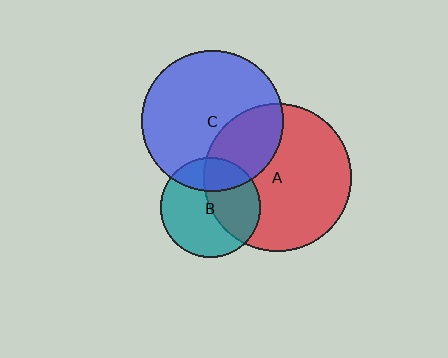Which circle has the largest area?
Circle A (red).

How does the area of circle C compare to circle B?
Approximately 2.0 times.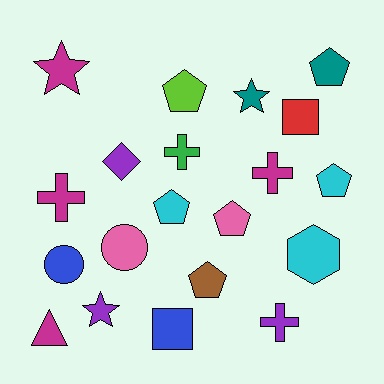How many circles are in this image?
There are 2 circles.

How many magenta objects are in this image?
There are 4 magenta objects.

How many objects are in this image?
There are 20 objects.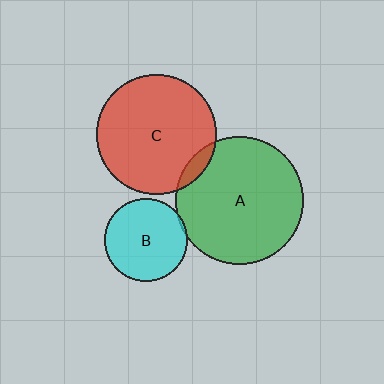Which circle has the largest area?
Circle A (green).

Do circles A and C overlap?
Yes.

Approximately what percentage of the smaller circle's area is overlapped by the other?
Approximately 5%.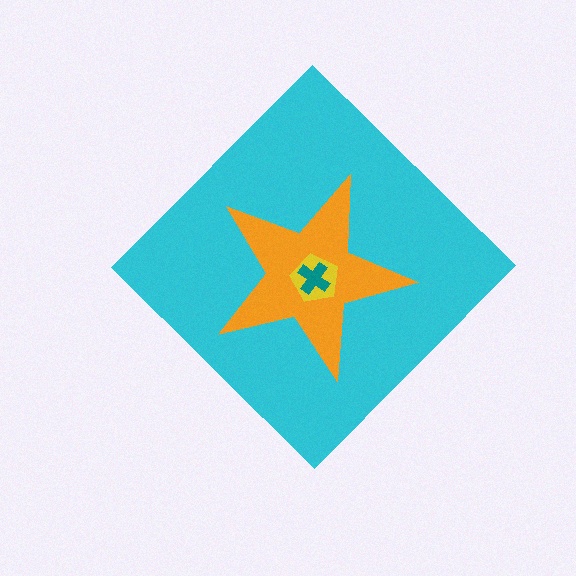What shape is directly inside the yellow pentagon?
The teal cross.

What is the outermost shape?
The cyan diamond.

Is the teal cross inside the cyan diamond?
Yes.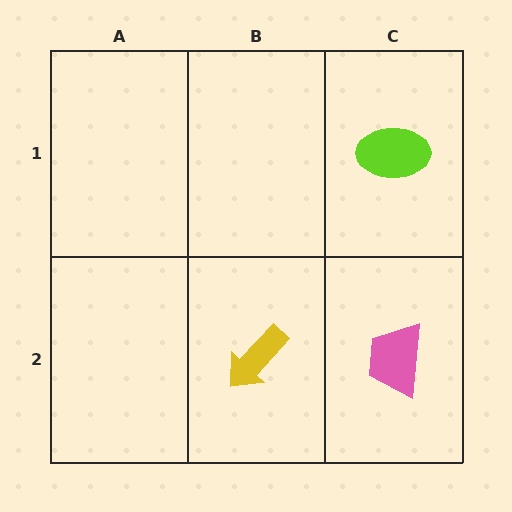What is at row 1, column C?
A lime ellipse.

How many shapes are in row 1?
1 shape.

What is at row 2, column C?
A pink trapezoid.